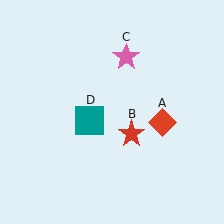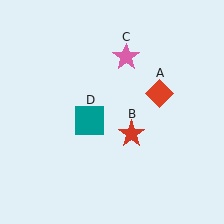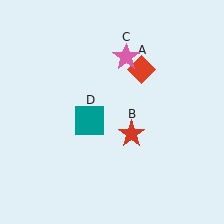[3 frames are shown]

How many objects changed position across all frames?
1 object changed position: red diamond (object A).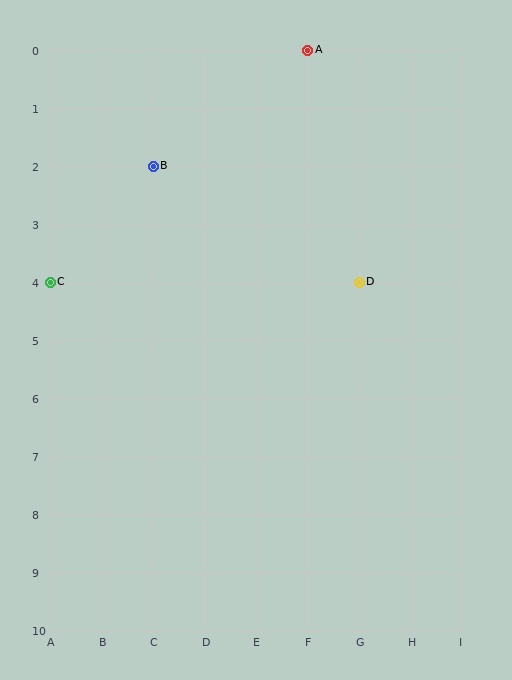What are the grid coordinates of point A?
Point A is at grid coordinates (F, 0).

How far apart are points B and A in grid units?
Points B and A are 3 columns and 2 rows apart (about 3.6 grid units diagonally).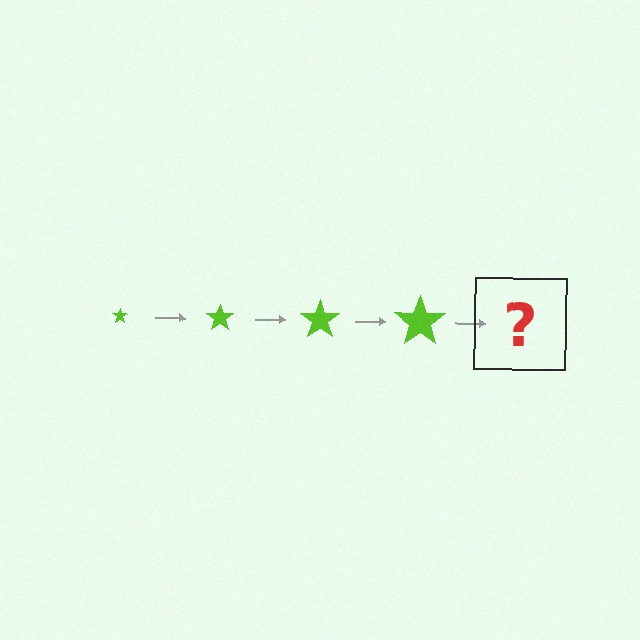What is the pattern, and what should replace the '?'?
The pattern is that the star gets progressively larger each step. The '?' should be a lime star, larger than the previous one.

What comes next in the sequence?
The next element should be a lime star, larger than the previous one.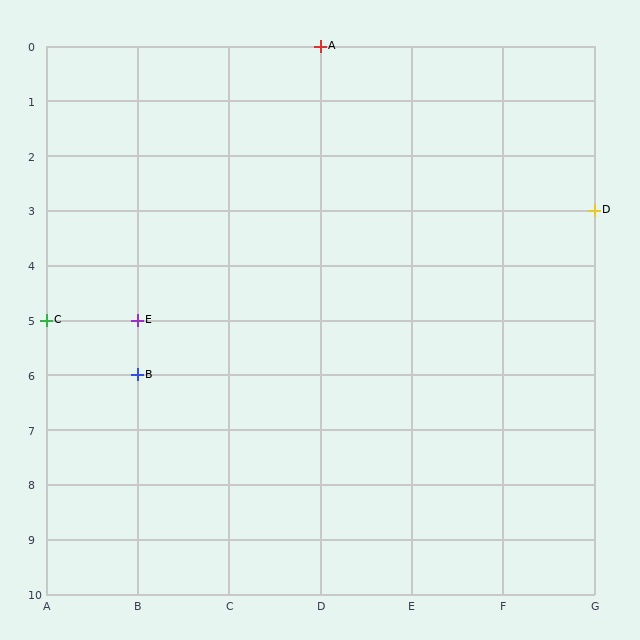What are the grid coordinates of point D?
Point D is at grid coordinates (G, 3).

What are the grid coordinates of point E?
Point E is at grid coordinates (B, 5).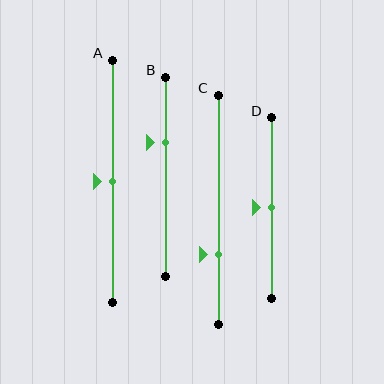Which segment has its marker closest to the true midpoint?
Segment A has its marker closest to the true midpoint.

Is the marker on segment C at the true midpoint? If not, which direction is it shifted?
No, the marker on segment C is shifted downward by about 20% of the segment length.